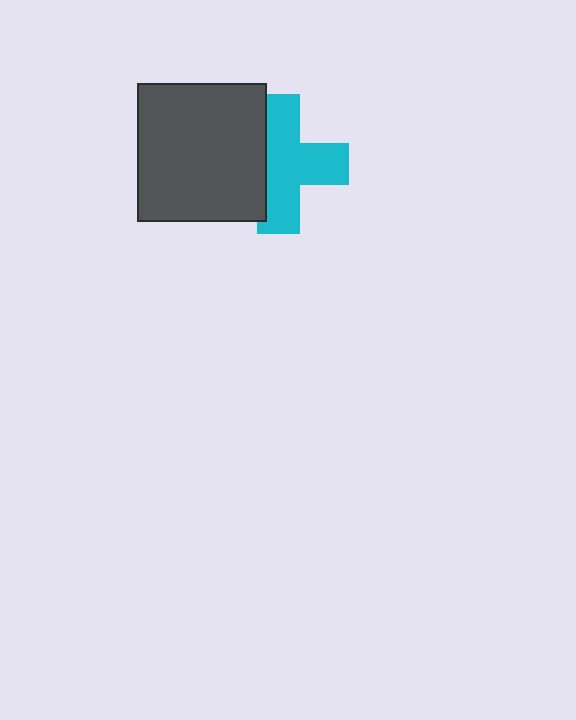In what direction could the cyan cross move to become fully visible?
The cyan cross could move right. That would shift it out from behind the dark gray rectangle entirely.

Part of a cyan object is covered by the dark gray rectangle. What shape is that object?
It is a cross.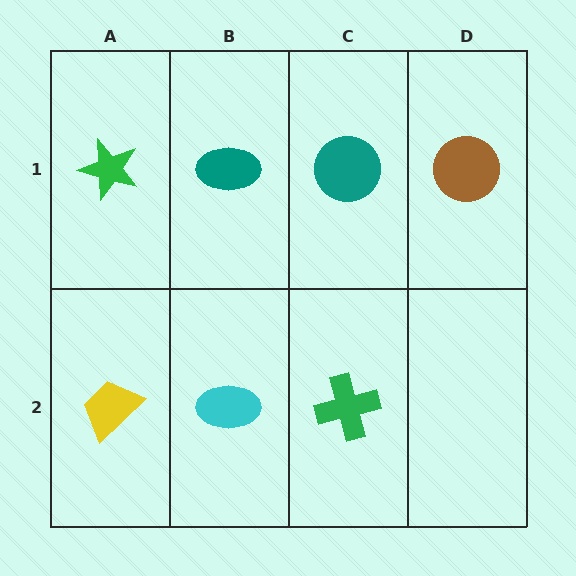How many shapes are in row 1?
4 shapes.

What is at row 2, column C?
A green cross.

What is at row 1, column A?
A green star.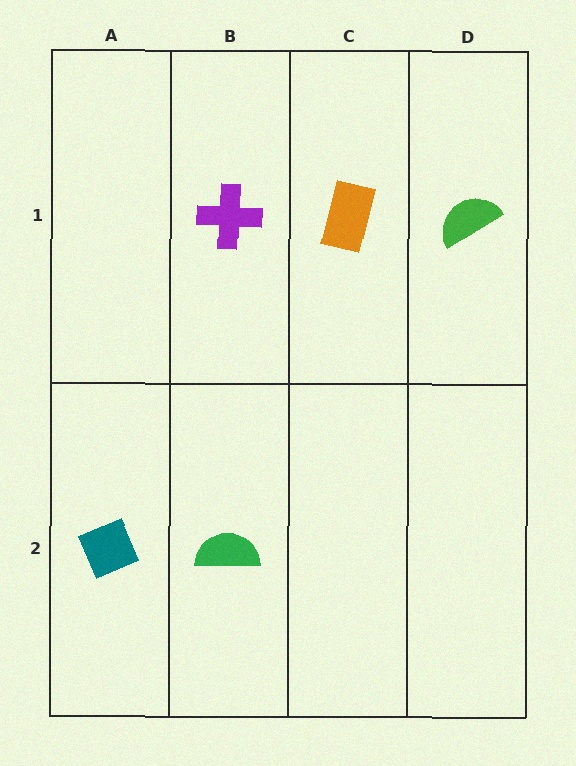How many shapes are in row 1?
3 shapes.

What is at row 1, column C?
An orange rectangle.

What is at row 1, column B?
A purple cross.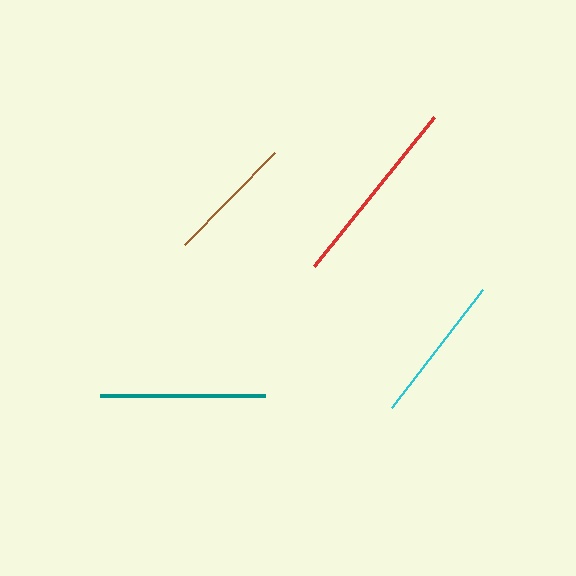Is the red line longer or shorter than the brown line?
The red line is longer than the brown line.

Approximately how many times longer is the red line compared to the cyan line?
The red line is approximately 1.3 times the length of the cyan line.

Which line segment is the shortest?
The brown line is the shortest at approximately 128 pixels.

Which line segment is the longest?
The red line is the longest at approximately 192 pixels.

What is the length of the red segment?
The red segment is approximately 192 pixels long.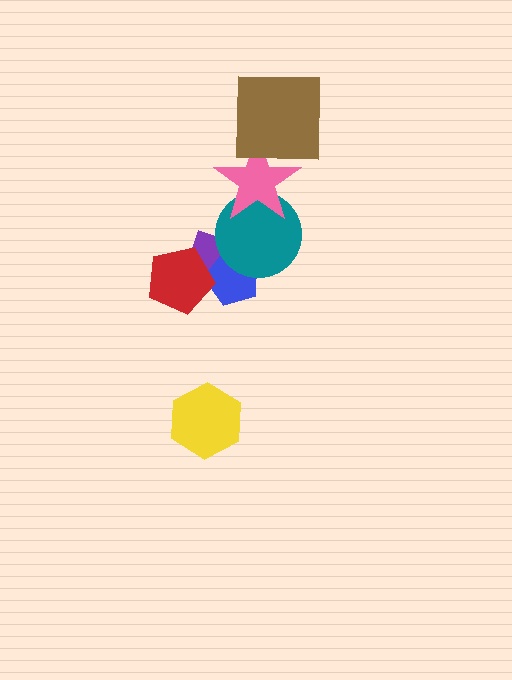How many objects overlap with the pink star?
2 objects overlap with the pink star.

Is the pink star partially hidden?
Yes, it is partially covered by another shape.